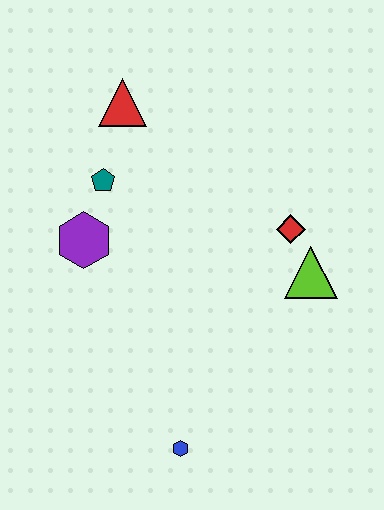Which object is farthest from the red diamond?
The blue hexagon is farthest from the red diamond.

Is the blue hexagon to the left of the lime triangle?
Yes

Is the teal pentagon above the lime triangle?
Yes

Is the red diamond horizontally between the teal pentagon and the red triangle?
No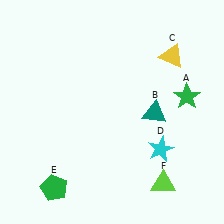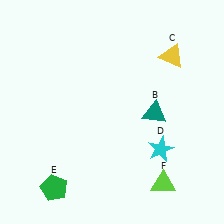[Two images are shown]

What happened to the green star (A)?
The green star (A) was removed in Image 2. It was in the top-right area of Image 1.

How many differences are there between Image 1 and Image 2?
There is 1 difference between the two images.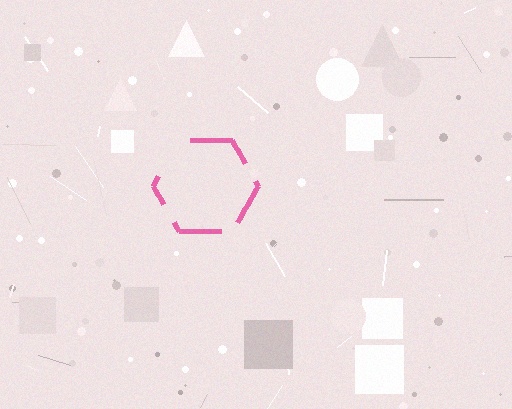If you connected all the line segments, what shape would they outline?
They would outline a hexagon.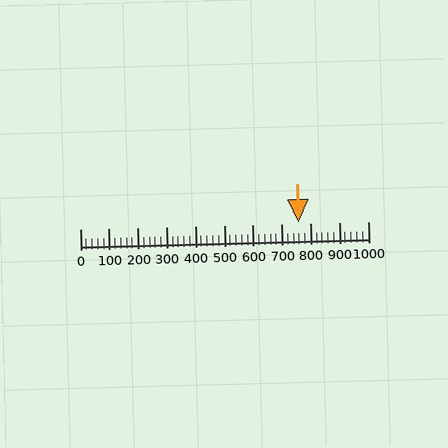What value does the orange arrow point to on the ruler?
The orange arrow points to approximately 760.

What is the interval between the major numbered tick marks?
The major tick marks are spaced 100 units apart.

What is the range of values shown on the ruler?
The ruler shows values from 0 to 1000.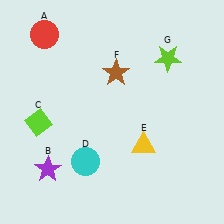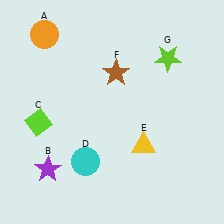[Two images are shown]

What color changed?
The circle (A) changed from red in Image 1 to orange in Image 2.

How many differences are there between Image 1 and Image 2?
There is 1 difference between the two images.